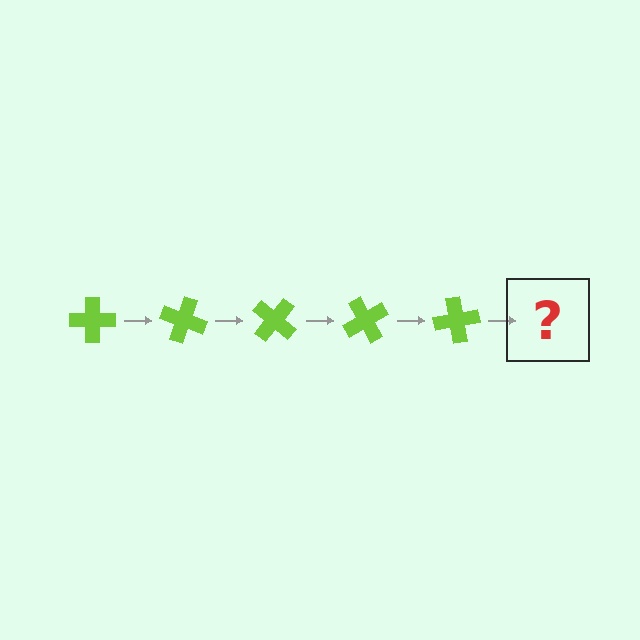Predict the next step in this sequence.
The next step is a lime cross rotated 100 degrees.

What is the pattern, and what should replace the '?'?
The pattern is that the cross rotates 20 degrees each step. The '?' should be a lime cross rotated 100 degrees.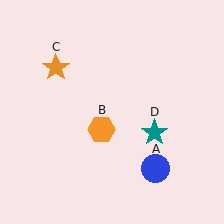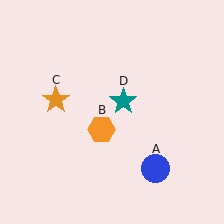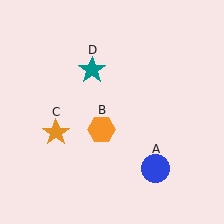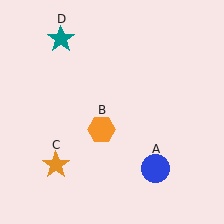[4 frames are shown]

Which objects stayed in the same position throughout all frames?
Blue circle (object A) and orange hexagon (object B) remained stationary.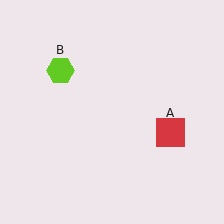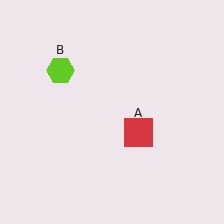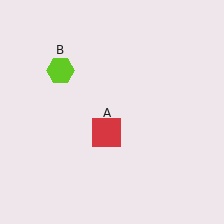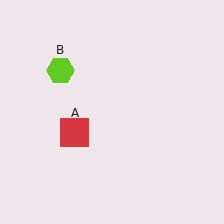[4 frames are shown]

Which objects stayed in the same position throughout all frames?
Lime hexagon (object B) remained stationary.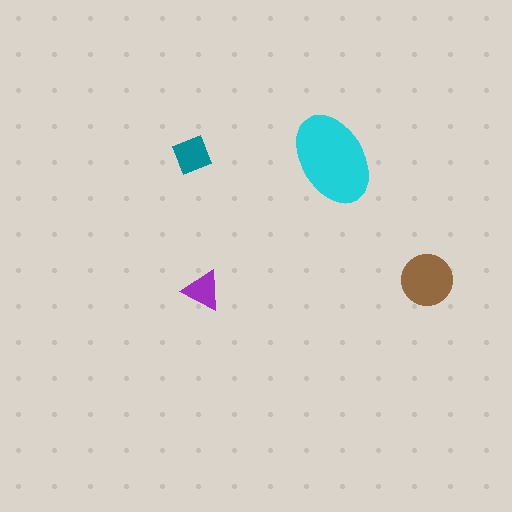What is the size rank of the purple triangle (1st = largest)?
4th.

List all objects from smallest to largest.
The purple triangle, the teal square, the brown circle, the cyan ellipse.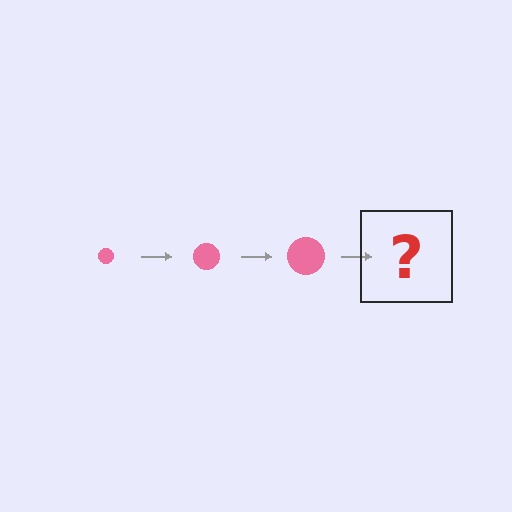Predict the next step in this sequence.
The next step is a pink circle, larger than the previous one.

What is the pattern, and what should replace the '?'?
The pattern is that the circle gets progressively larger each step. The '?' should be a pink circle, larger than the previous one.